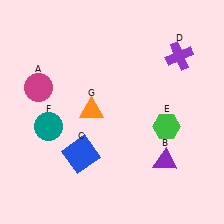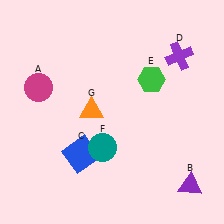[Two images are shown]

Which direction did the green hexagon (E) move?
The green hexagon (E) moved up.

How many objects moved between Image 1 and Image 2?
3 objects moved between the two images.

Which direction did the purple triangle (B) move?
The purple triangle (B) moved down.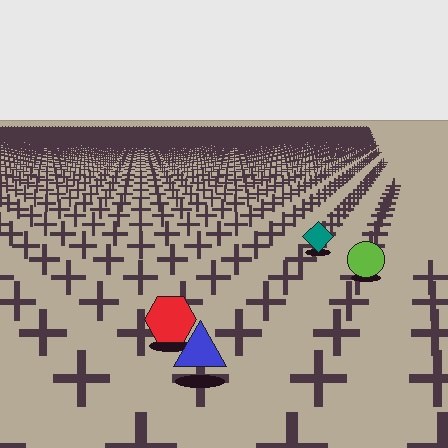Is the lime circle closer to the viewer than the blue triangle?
No. The blue triangle is closer — you can tell from the texture gradient: the ground texture is coarser near it.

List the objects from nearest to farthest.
From nearest to farthest: the blue triangle, the red hexagon, the lime circle, the teal diamond.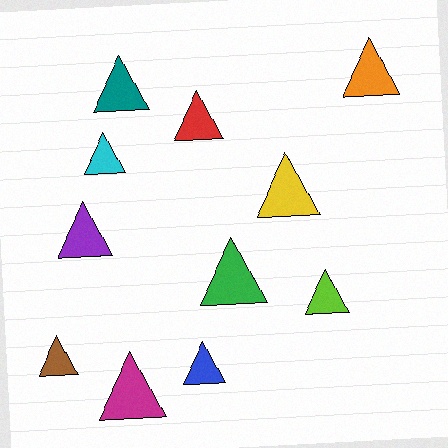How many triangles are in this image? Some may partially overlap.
There are 11 triangles.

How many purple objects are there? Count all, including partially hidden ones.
There is 1 purple object.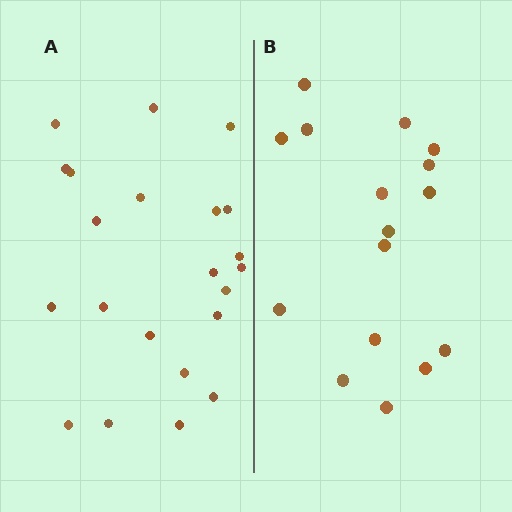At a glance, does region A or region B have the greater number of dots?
Region A (the left region) has more dots.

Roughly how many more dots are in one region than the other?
Region A has about 6 more dots than region B.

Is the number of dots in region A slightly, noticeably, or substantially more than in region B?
Region A has noticeably more, but not dramatically so. The ratio is roughly 1.4 to 1.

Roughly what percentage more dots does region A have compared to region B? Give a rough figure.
About 40% more.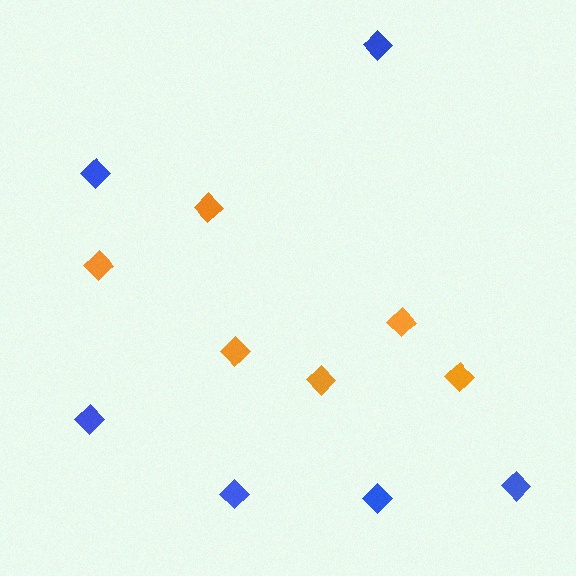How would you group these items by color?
There are 2 groups: one group of blue diamonds (6) and one group of orange diamonds (6).